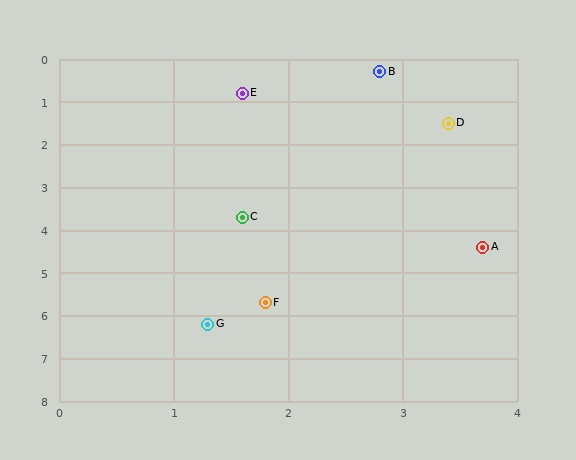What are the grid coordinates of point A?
Point A is at approximately (3.7, 4.4).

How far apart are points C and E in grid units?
Points C and E are about 2.9 grid units apart.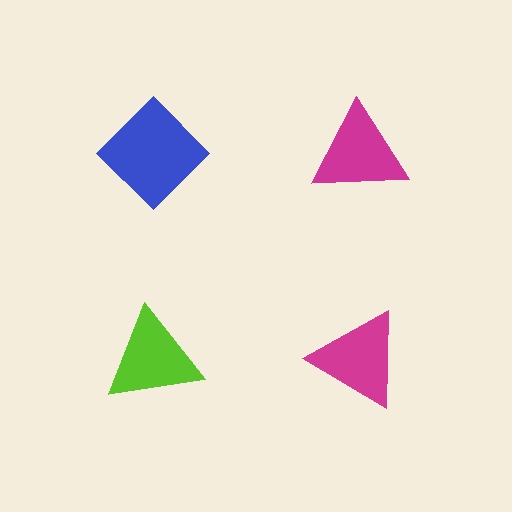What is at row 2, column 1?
A lime triangle.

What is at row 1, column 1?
A blue diamond.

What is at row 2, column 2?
A magenta triangle.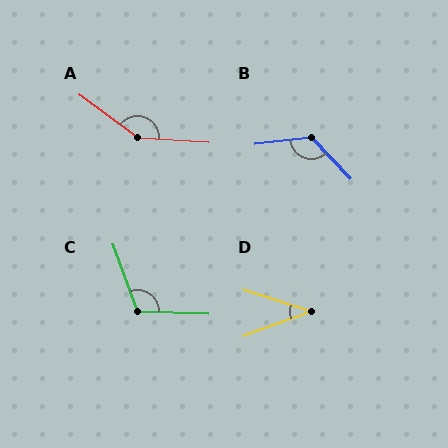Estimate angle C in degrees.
Approximately 112 degrees.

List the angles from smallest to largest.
D (38°), C (112°), B (128°), A (146°).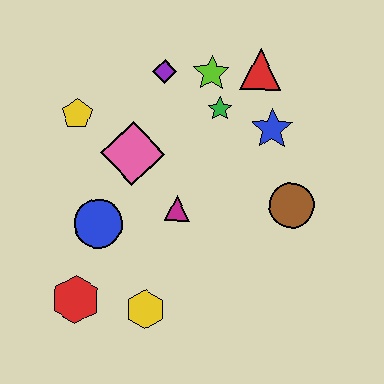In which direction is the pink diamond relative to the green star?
The pink diamond is to the left of the green star.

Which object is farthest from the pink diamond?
The brown circle is farthest from the pink diamond.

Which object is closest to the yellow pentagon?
The pink diamond is closest to the yellow pentagon.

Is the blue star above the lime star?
No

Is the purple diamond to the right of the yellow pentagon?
Yes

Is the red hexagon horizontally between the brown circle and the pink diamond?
No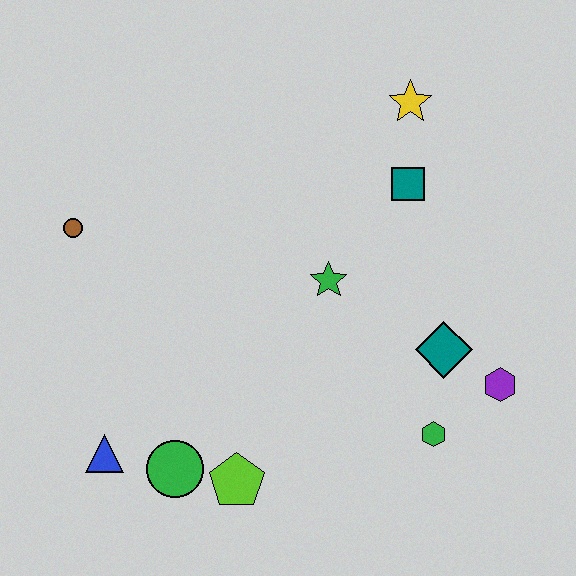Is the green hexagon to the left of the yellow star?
No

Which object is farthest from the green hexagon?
The brown circle is farthest from the green hexagon.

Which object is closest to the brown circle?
The blue triangle is closest to the brown circle.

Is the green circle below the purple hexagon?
Yes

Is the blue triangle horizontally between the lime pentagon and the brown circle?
Yes